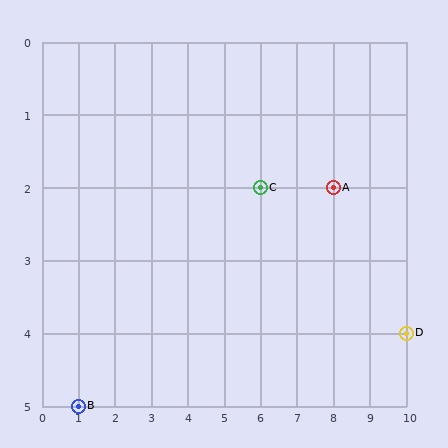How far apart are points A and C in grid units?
Points A and C are 2 columns apart.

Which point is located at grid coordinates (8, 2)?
Point A is at (8, 2).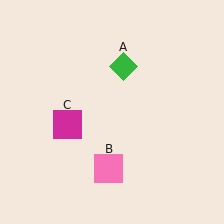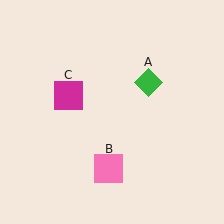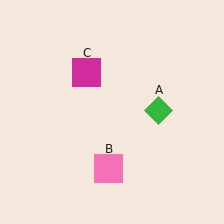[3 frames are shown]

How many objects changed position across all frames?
2 objects changed position: green diamond (object A), magenta square (object C).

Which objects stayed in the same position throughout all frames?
Pink square (object B) remained stationary.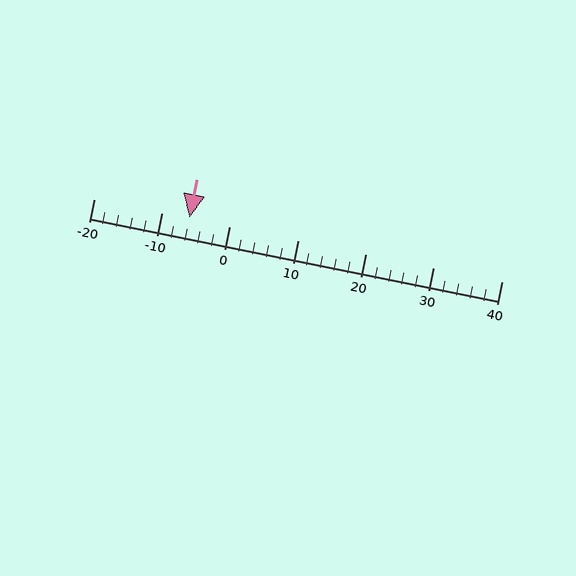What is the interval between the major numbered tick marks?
The major tick marks are spaced 10 units apart.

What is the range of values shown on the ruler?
The ruler shows values from -20 to 40.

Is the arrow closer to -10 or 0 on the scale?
The arrow is closer to -10.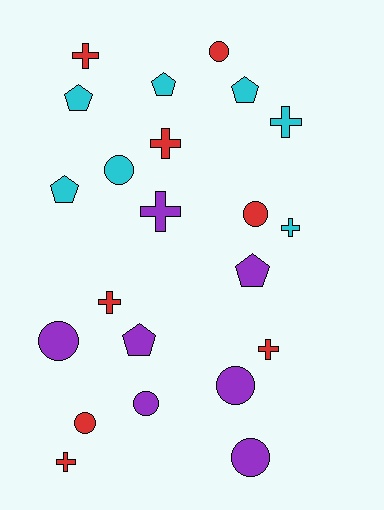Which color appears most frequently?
Red, with 8 objects.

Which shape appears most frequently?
Cross, with 8 objects.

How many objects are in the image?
There are 22 objects.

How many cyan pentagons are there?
There are 4 cyan pentagons.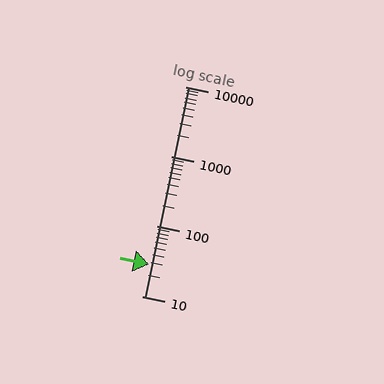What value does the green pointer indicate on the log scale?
The pointer indicates approximately 29.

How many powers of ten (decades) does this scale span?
The scale spans 3 decades, from 10 to 10000.